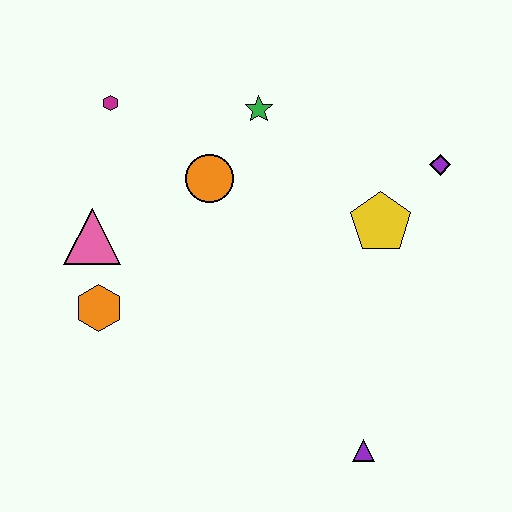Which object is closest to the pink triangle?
The orange hexagon is closest to the pink triangle.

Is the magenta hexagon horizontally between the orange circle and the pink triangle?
Yes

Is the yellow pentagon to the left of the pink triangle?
No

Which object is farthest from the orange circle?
The purple triangle is farthest from the orange circle.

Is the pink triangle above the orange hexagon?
Yes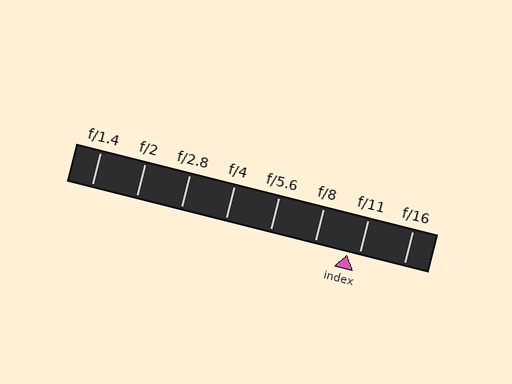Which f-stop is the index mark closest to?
The index mark is closest to f/11.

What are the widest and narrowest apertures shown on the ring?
The widest aperture shown is f/1.4 and the narrowest is f/16.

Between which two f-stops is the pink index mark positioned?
The index mark is between f/8 and f/11.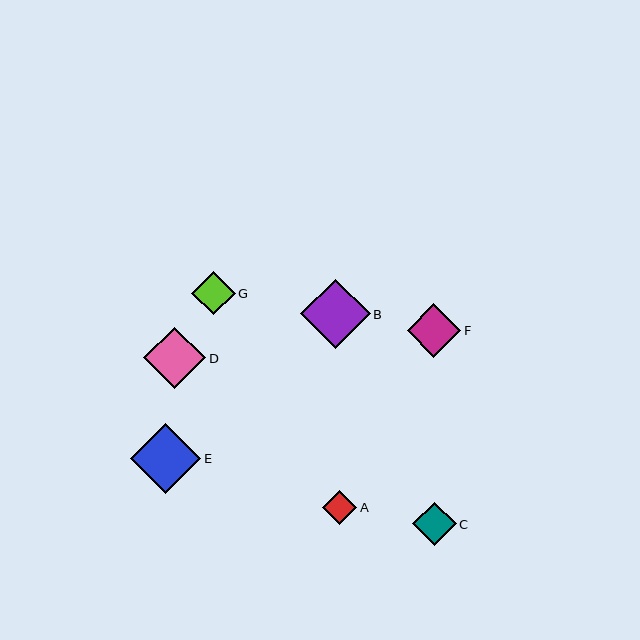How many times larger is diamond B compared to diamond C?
Diamond B is approximately 1.6 times the size of diamond C.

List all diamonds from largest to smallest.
From largest to smallest: E, B, D, F, G, C, A.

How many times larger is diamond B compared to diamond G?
Diamond B is approximately 1.6 times the size of diamond G.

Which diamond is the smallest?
Diamond A is the smallest with a size of approximately 34 pixels.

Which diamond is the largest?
Diamond E is the largest with a size of approximately 70 pixels.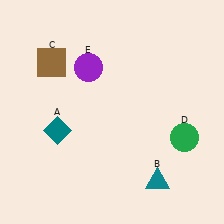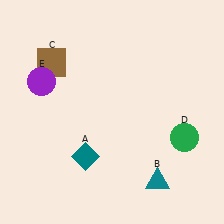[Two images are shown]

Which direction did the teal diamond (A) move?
The teal diamond (A) moved right.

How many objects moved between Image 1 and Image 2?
2 objects moved between the two images.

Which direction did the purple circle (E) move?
The purple circle (E) moved left.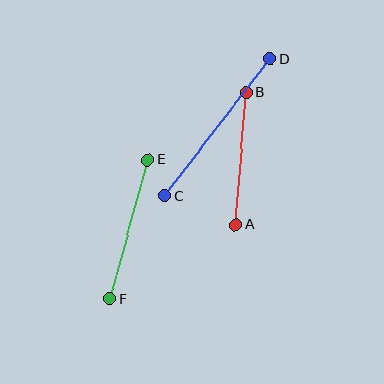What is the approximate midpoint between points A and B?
The midpoint is at approximately (241, 159) pixels.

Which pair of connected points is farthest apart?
Points C and D are farthest apart.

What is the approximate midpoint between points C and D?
The midpoint is at approximately (218, 127) pixels.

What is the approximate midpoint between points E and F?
The midpoint is at approximately (129, 229) pixels.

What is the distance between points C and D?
The distance is approximately 173 pixels.